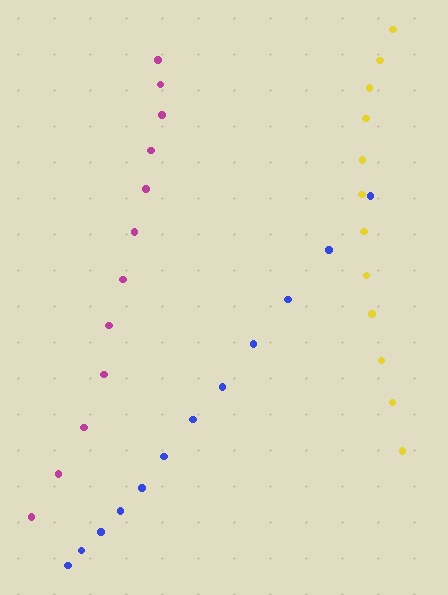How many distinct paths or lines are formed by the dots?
There are 3 distinct paths.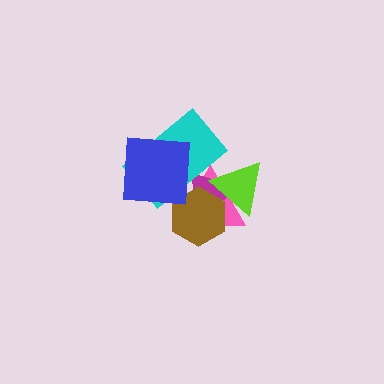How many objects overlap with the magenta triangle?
5 objects overlap with the magenta triangle.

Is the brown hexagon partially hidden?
Yes, it is partially covered by another shape.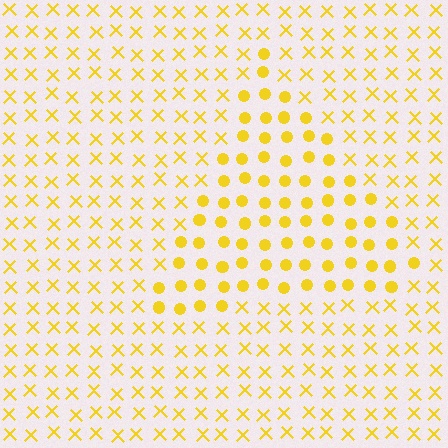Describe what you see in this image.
The image is filled with small yellow elements arranged in a uniform grid. A triangle-shaped region contains circles, while the surrounding area contains X marks. The boundary is defined purely by the change in element shape.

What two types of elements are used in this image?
The image uses circles inside the triangle region and X marks outside it.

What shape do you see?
I see a triangle.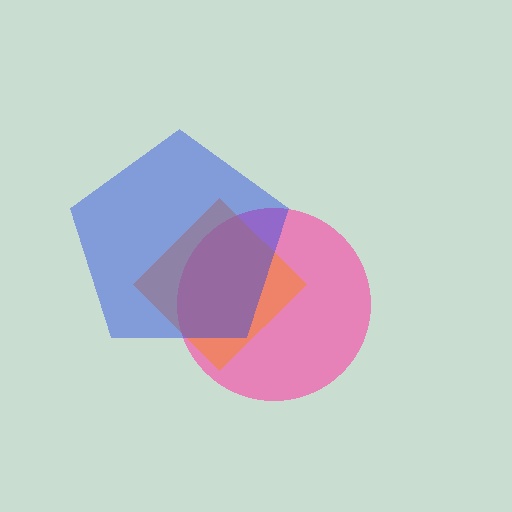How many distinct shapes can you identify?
There are 3 distinct shapes: a pink circle, an orange diamond, a blue pentagon.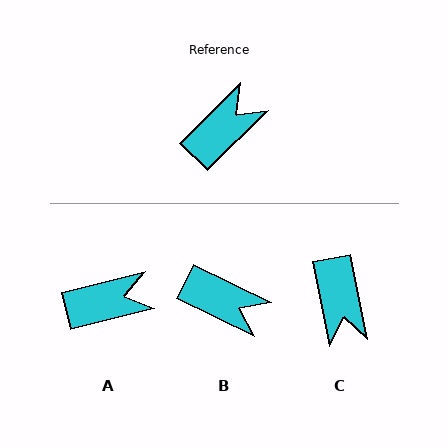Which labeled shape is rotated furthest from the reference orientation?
C, about 124 degrees away.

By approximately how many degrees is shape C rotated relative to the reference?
Approximately 124 degrees clockwise.